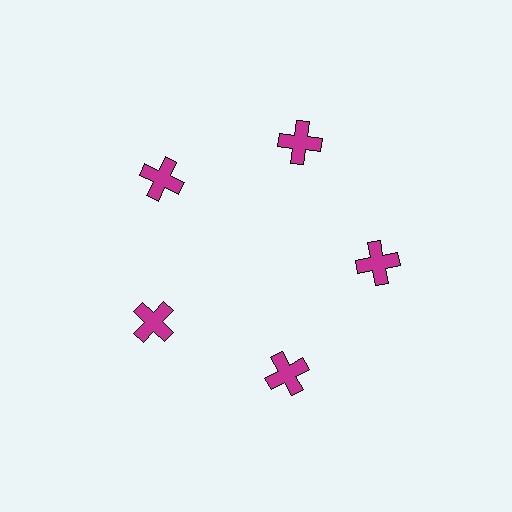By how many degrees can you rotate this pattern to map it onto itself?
The pattern maps onto itself every 72 degrees of rotation.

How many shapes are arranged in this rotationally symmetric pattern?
There are 5 shapes, arranged in 5 groups of 1.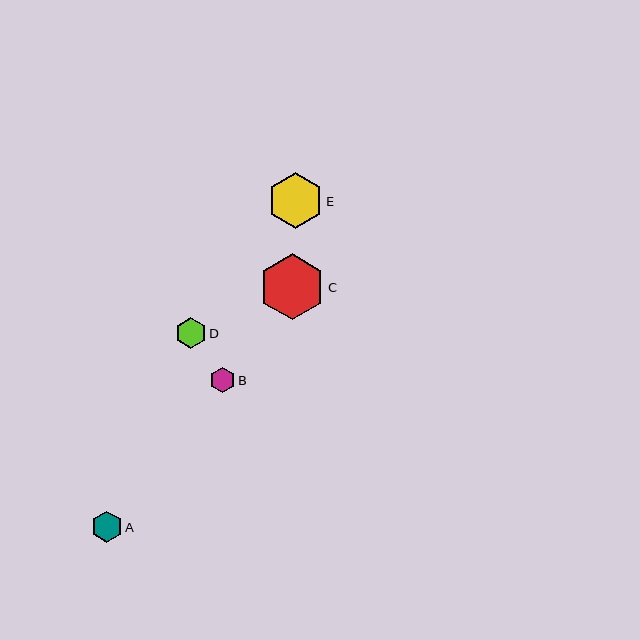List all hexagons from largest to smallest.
From largest to smallest: C, E, D, A, B.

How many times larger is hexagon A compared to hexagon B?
Hexagon A is approximately 1.2 times the size of hexagon B.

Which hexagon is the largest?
Hexagon C is the largest with a size of approximately 65 pixels.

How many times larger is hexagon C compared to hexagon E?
Hexagon C is approximately 1.2 times the size of hexagon E.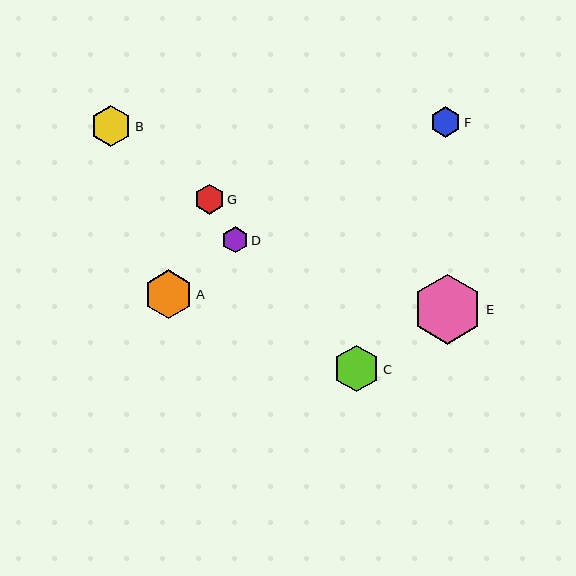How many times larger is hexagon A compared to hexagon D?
Hexagon A is approximately 1.9 times the size of hexagon D.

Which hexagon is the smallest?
Hexagon D is the smallest with a size of approximately 26 pixels.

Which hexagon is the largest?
Hexagon E is the largest with a size of approximately 70 pixels.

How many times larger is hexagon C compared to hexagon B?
Hexagon C is approximately 1.1 times the size of hexagon B.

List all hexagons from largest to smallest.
From largest to smallest: E, A, C, B, F, G, D.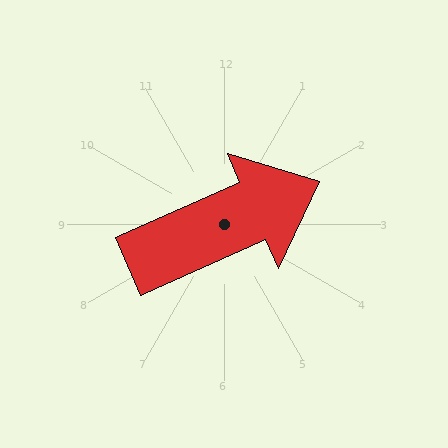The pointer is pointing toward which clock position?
Roughly 2 o'clock.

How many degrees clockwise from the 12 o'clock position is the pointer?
Approximately 66 degrees.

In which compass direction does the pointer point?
Northeast.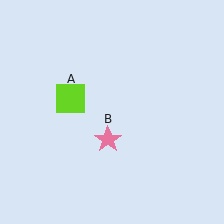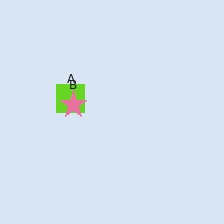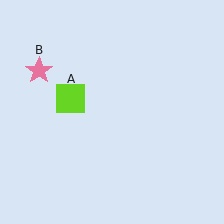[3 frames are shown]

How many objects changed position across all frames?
1 object changed position: pink star (object B).